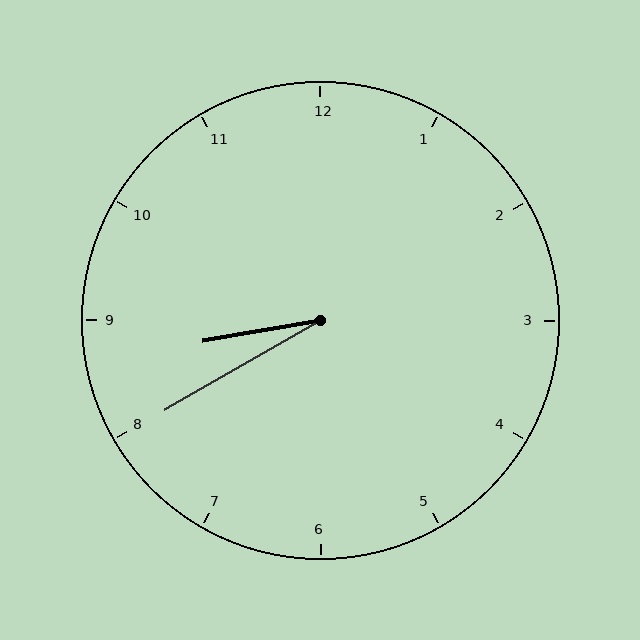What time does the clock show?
8:40.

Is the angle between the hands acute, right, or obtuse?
It is acute.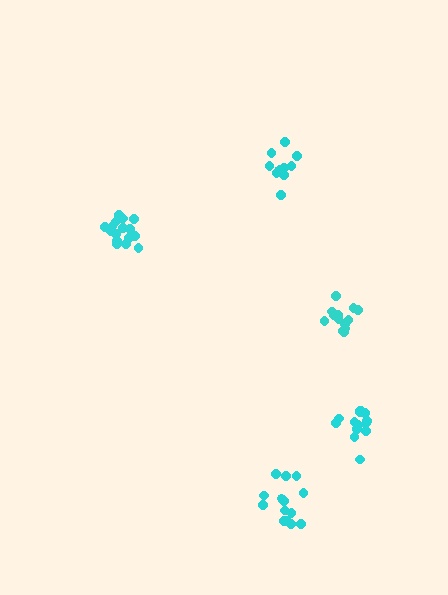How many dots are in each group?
Group 1: 11 dots, Group 2: 13 dots, Group 3: 14 dots, Group 4: 16 dots, Group 5: 14 dots (68 total).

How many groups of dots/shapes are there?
There are 5 groups.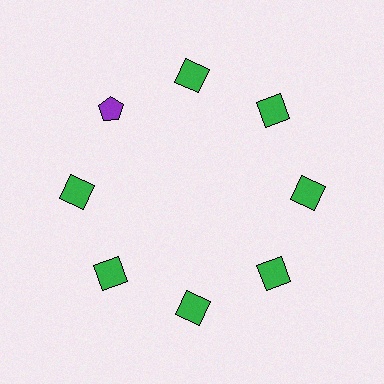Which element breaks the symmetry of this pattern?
The purple pentagon at roughly the 10 o'clock position breaks the symmetry. All other shapes are green squares.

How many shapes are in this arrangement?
There are 8 shapes arranged in a ring pattern.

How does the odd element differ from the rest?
It differs in both color (purple instead of green) and shape (pentagon instead of square).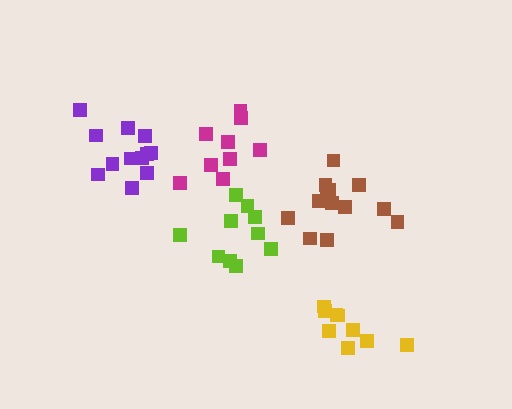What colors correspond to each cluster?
The clusters are colored: magenta, lime, purple, yellow, brown.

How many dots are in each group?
Group 1: 9 dots, Group 2: 10 dots, Group 3: 12 dots, Group 4: 9 dots, Group 5: 13 dots (53 total).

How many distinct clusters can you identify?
There are 5 distinct clusters.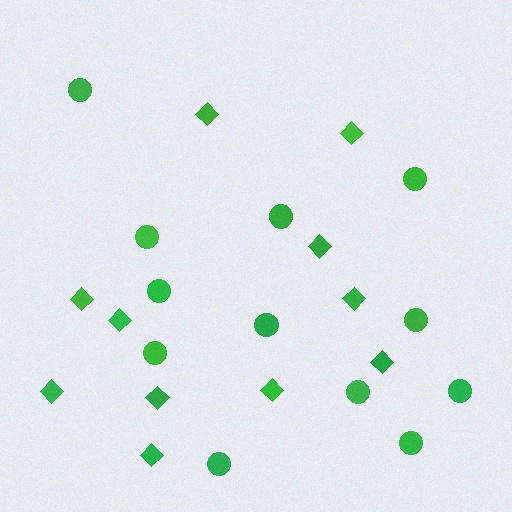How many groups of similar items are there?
There are 2 groups: one group of circles (12) and one group of diamonds (11).